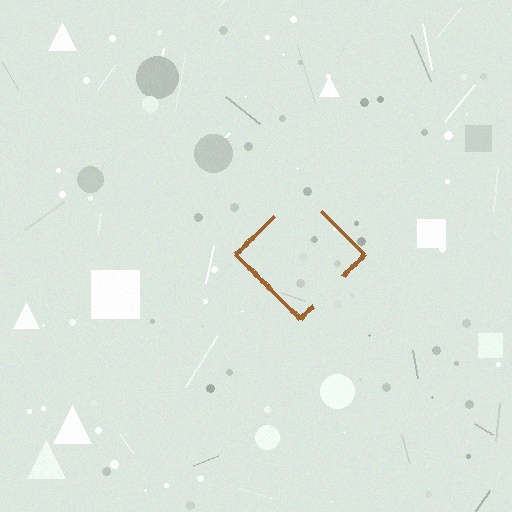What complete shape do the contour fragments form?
The contour fragments form a diamond.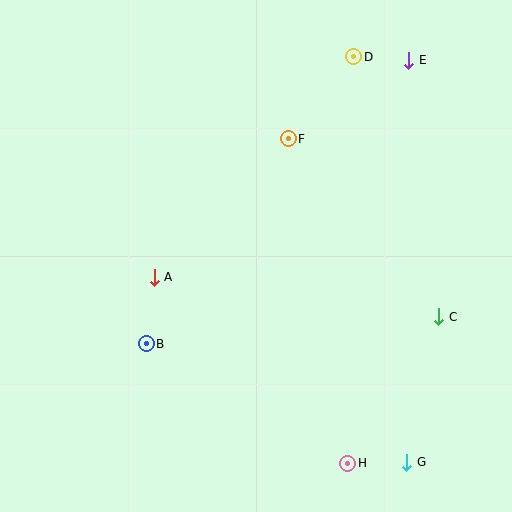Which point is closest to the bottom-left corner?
Point B is closest to the bottom-left corner.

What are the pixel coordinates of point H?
Point H is at (348, 463).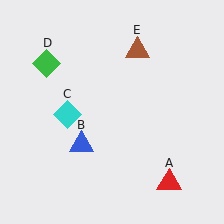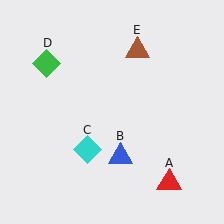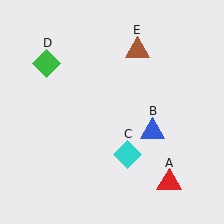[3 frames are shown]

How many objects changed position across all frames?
2 objects changed position: blue triangle (object B), cyan diamond (object C).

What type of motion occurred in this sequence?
The blue triangle (object B), cyan diamond (object C) rotated counterclockwise around the center of the scene.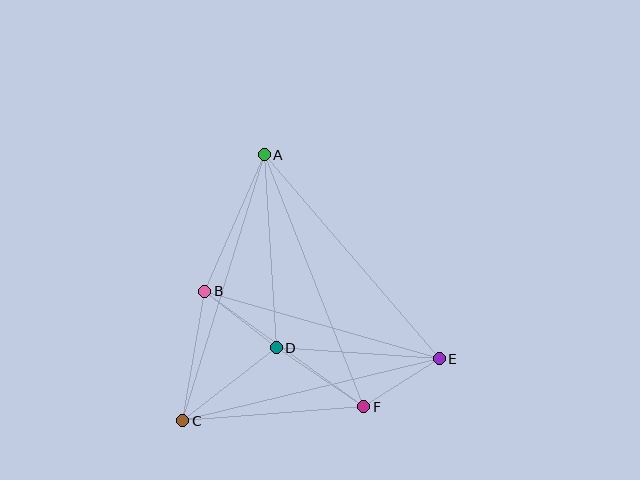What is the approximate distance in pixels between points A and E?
The distance between A and E is approximately 269 pixels.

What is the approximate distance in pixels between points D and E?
The distance between D and E is approximately 164 pixels.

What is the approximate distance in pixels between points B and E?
The distance between B and E is approximately 244 pixels.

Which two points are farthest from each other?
Points A and C are farthest from each other.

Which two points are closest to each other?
Points E and F are closest to each other.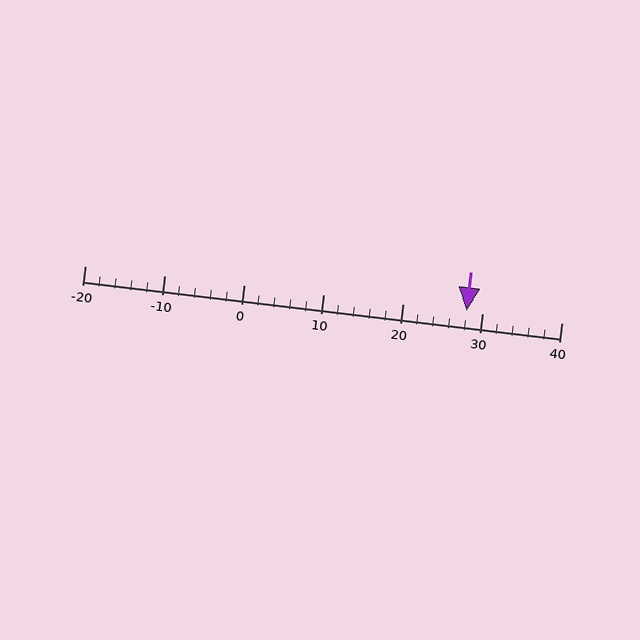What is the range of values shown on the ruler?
The ruler shows values from -20 to 40.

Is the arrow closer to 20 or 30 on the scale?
The arrow is closer to 30.